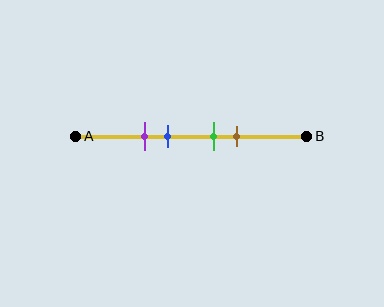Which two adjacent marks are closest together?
The green and brown marks are the closest adjacent pair.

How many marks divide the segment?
There are 4 marks dividing the segment.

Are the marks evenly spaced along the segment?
No, the marks are not evenly spaced.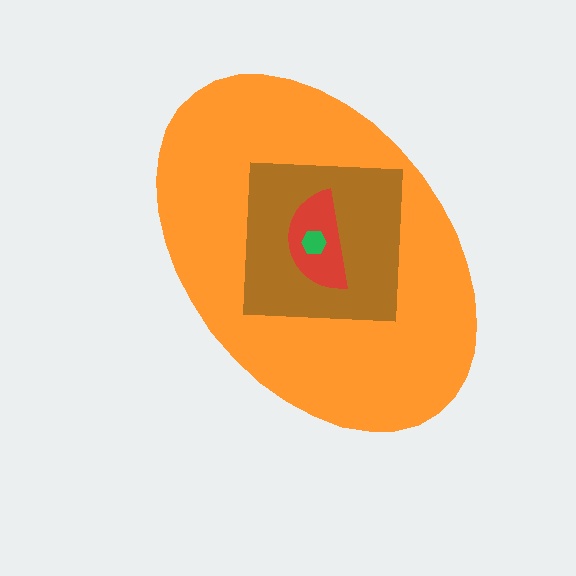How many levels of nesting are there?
4.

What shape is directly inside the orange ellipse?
The brown square.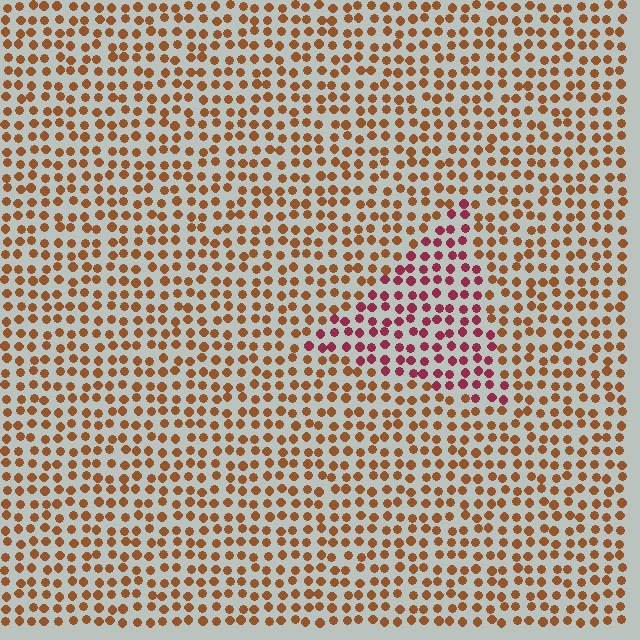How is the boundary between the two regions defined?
The boundary is defined purely by a slight shift in hue (about 42 degrees). Spacing, size, and orientation are identical on both sides.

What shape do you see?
I see a triangle.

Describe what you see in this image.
The image is filled with small brown elements in a uniform arrangement. A triangle-shaped region is visible where the elements are tinted to a slightly different hue, forming a subtle color boundary.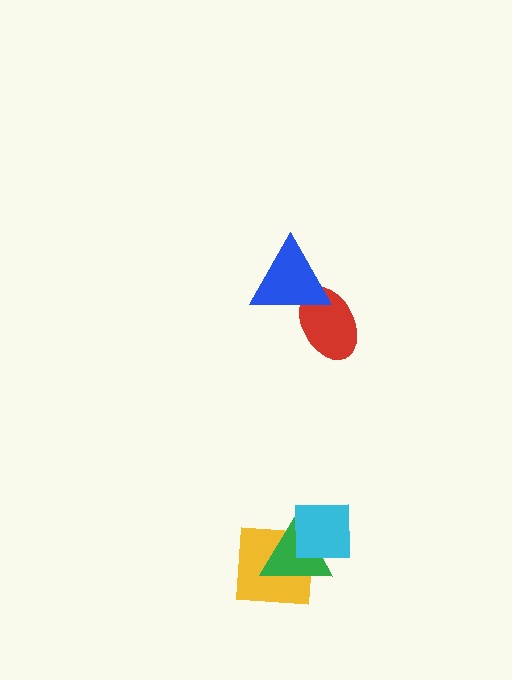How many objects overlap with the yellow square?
2 objects overlap with the yellow square.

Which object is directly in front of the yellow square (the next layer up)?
The green triangle is directly in front of the yellow square.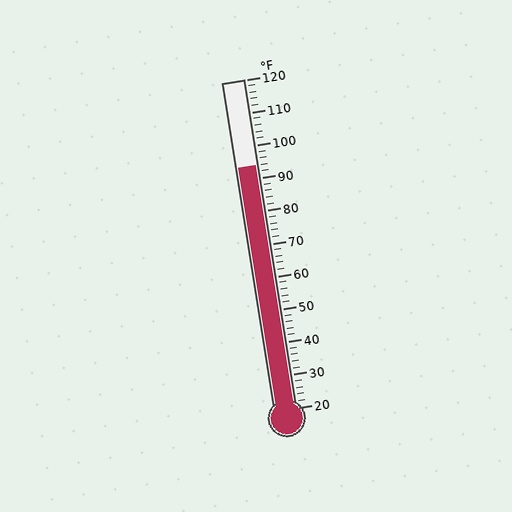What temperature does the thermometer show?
The thermometer shows approximately 94°F.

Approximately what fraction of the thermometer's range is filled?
The thermometer is filled to approximately 75% of its range.